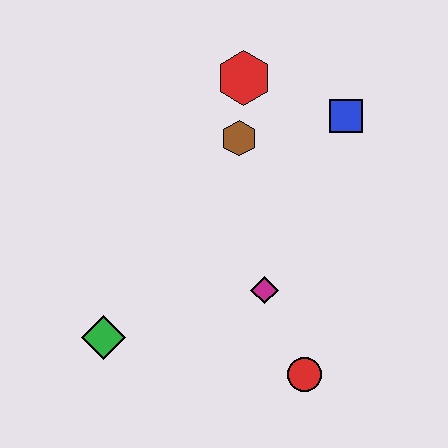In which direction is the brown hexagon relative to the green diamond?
The brown hexagon is above the green diamond.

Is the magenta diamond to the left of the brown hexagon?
No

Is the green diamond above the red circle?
Yes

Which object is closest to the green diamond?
The magenta diamond is closest to the green diamond.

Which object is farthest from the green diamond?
The blue square is farthest from the green diamond.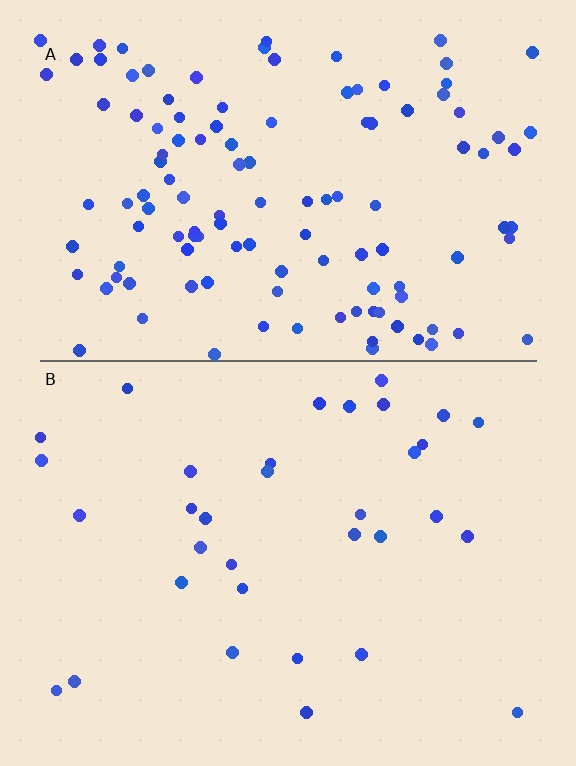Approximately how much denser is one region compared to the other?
Approximately 3.6× — region A over region B.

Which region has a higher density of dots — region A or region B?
A (the top).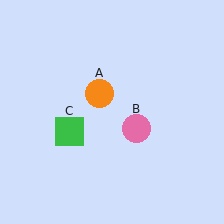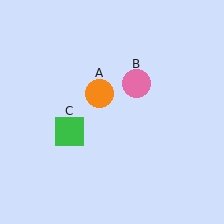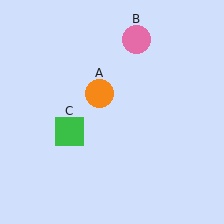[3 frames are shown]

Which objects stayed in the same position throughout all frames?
Orange circle (object A) and green square (object C) remained stationary.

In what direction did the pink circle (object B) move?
The pink circle (object B) moved up.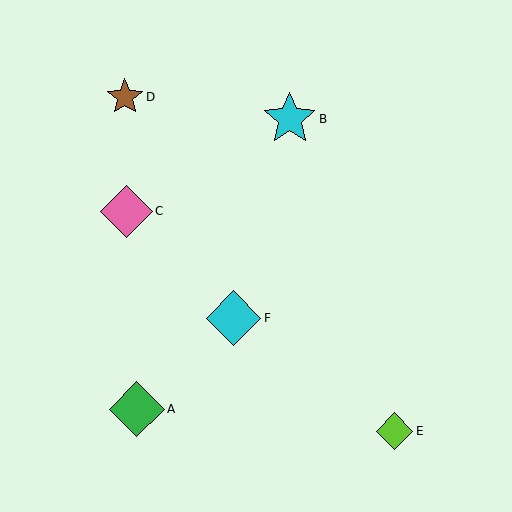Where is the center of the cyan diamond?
The center of the cyan diamond is at (234, 318).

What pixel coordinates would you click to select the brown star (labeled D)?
Click at (125, 97) to select the brown star D.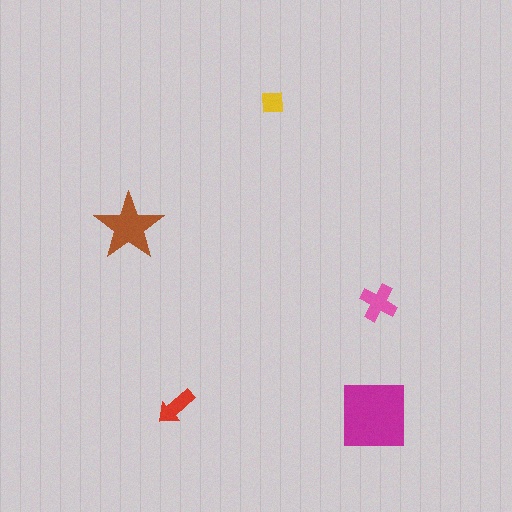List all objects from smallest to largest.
The yellow square, the red arrow, the pink cross, the brown star, the magenta square.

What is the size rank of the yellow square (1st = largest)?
5th.